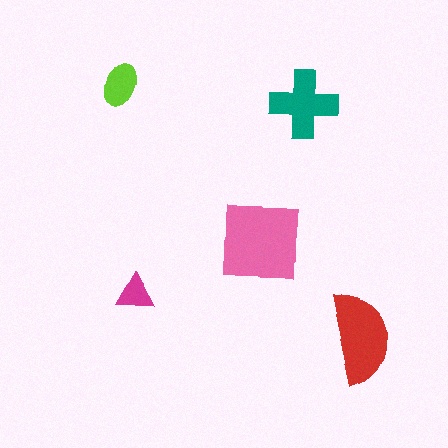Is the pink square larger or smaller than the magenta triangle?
Larger.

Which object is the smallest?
The magenta triangle.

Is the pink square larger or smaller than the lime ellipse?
Larger.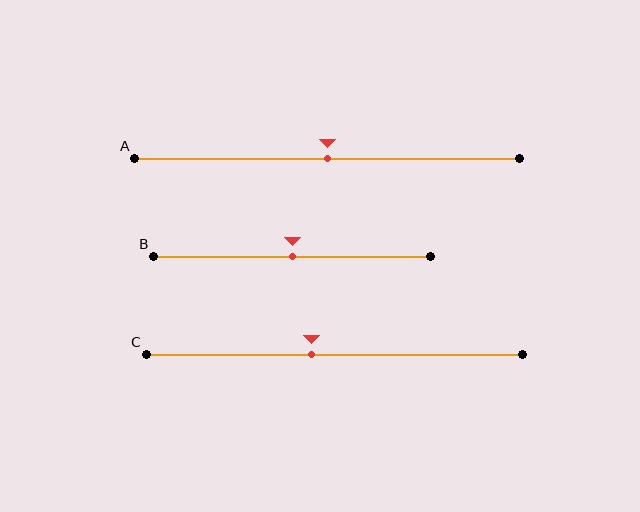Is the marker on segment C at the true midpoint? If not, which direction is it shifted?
No, the marker on segment C is shifted to the left by about 6% of the segment length.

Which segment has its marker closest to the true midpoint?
Segment A has its marker closest to the true midpoint.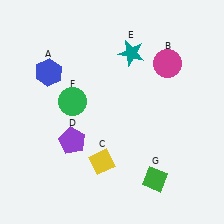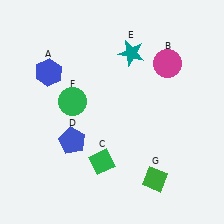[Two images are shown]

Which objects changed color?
C changed from yellow to green. D changed from purple to blue.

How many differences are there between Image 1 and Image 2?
There are 2 differences between the two images.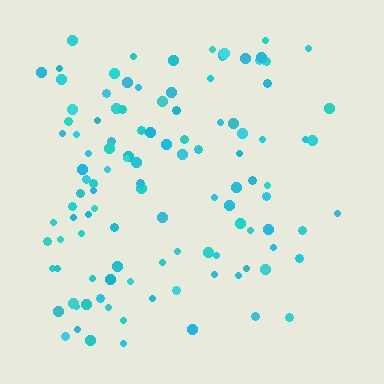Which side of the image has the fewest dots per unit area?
The right.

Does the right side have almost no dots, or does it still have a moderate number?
Still a moderate number, just noticeably fewer than the left.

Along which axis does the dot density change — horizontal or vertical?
Horizontal.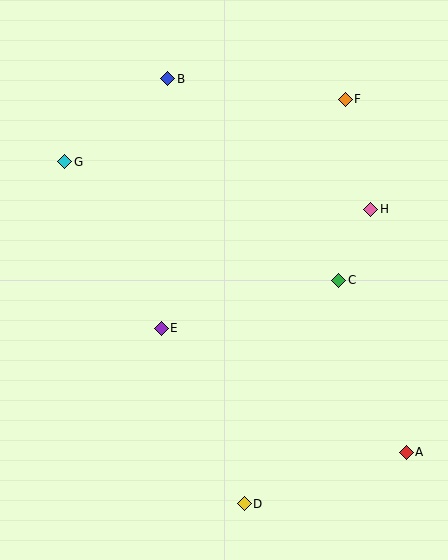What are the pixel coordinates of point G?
Point G is at (65, 162).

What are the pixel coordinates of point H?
Point H is at (371, 209).